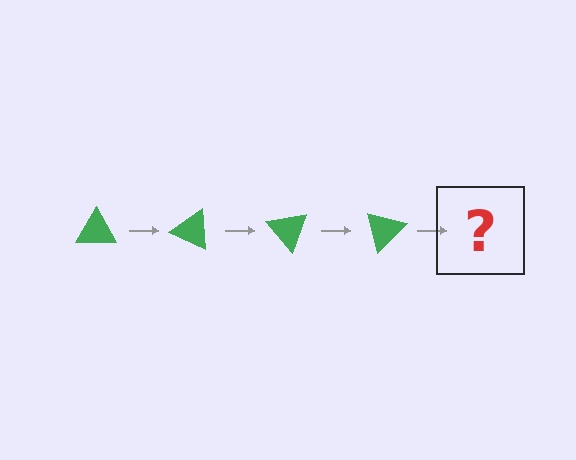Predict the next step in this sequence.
The next step is a green triangle rotated 100 degrees.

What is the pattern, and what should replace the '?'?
The pattern is that the triangle rotates 25 degrees each step. The '?' should be a green triangle rotated 100 degrees.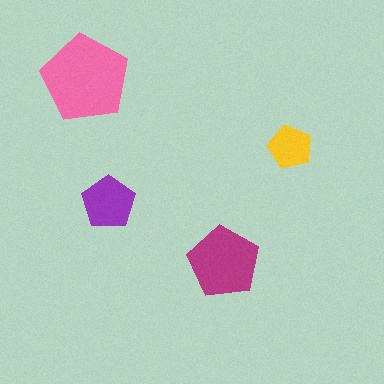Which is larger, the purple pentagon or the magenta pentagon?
The magenta one.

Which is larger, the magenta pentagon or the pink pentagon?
The pink one.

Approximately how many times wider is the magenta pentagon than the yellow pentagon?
About 1.5 times wider.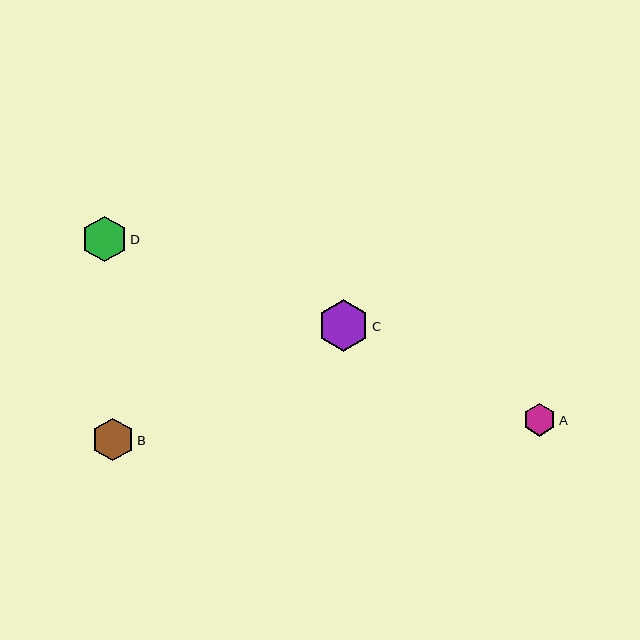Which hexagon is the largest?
Hexagon C is the largest with a size of approximately 52 pixels.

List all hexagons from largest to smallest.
From largest to smallest: C, D, B, A.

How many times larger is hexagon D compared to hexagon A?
Hexagon D is approximately 1.4 times the size of hexagon A.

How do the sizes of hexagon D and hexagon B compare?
Hexagon D and hexagon B are approximately the same size.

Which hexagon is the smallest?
Hexagon A is the smallest with a size of approximately 33 pixels.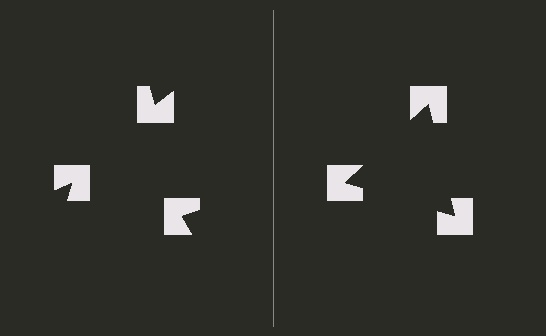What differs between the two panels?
The notched squares are positioned identically on both sides; only the wedge orientations differ. On the right they align to a triangle; on the left they are misaligned.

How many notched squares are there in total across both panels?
6 — 3 on each side.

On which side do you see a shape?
An illusory triangle appears on the right side. On the left side the wedge cuts are rotated, so no coherent shape forms.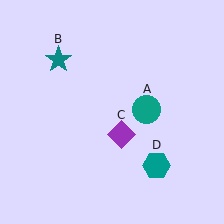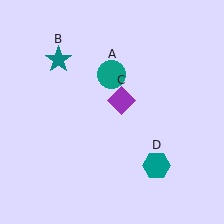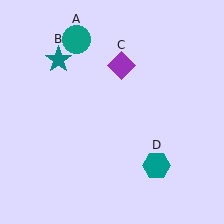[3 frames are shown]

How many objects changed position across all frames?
2 objects changed position: teal circle (object A), purple diamond (object C).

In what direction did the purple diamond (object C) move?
The purple diamond (object C) moved up.